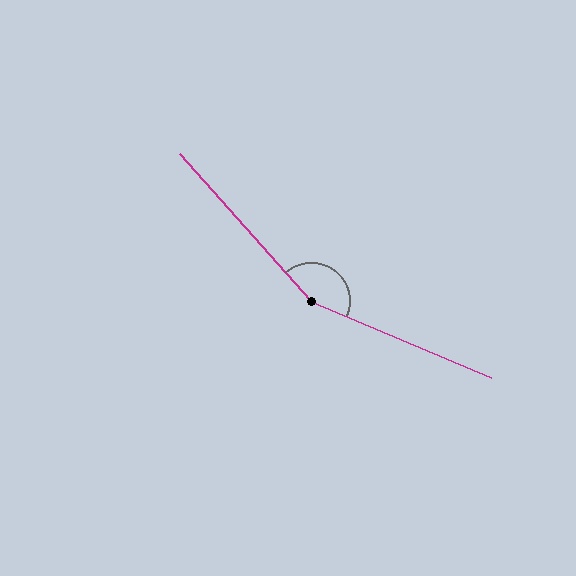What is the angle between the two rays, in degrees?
Approximately 155 degrees.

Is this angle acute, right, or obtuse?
It is obtuse.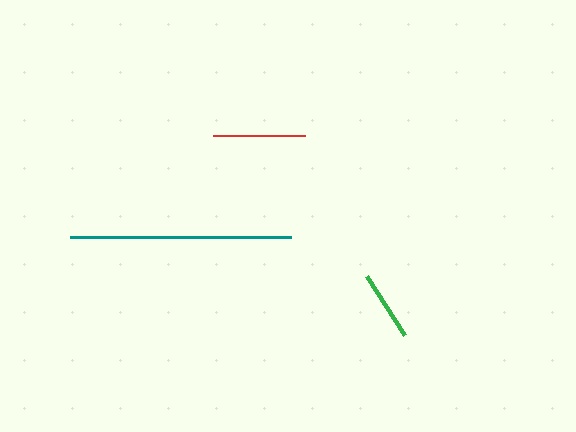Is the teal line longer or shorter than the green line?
The teal line is longer than the green line.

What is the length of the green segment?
The green segment is approximately 70 pixels long.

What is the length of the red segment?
The red segment is approximately 92 pixels long.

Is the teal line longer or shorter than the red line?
The teal line is longer than the red line.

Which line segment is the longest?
The teal line is the longest at approximately 221 pixels.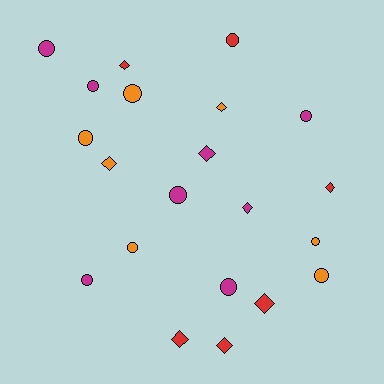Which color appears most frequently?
Magenta, with 8 objects.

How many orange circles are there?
There are 5 orange circles.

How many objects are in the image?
There are 21 objects.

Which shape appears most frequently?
Circle, with 12 objects.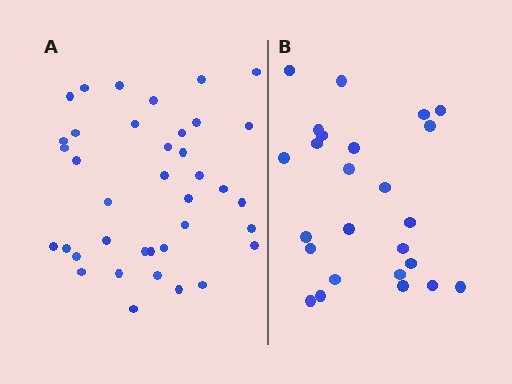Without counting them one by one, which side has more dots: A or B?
Region A (the left region) has more dots.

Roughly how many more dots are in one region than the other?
Region A has approximately 15 more dots than region B.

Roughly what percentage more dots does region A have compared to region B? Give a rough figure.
About 50% more.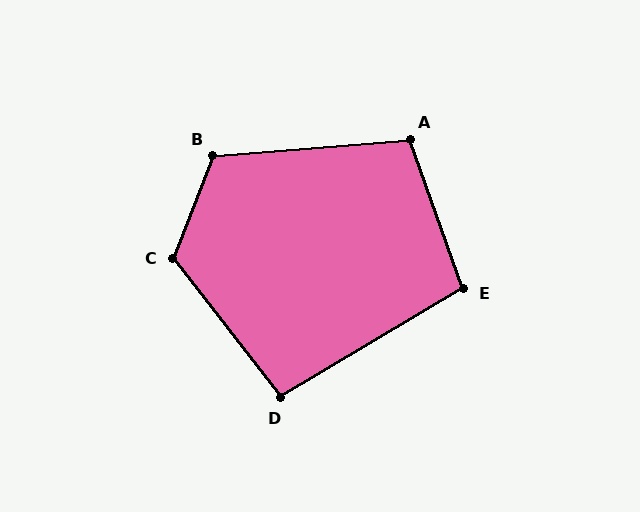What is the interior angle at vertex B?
Approximately 115 degrees (obtuse).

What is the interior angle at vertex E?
Approximately 101 degrees (obtuse).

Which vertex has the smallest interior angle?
D, at approximately 97 degrees.